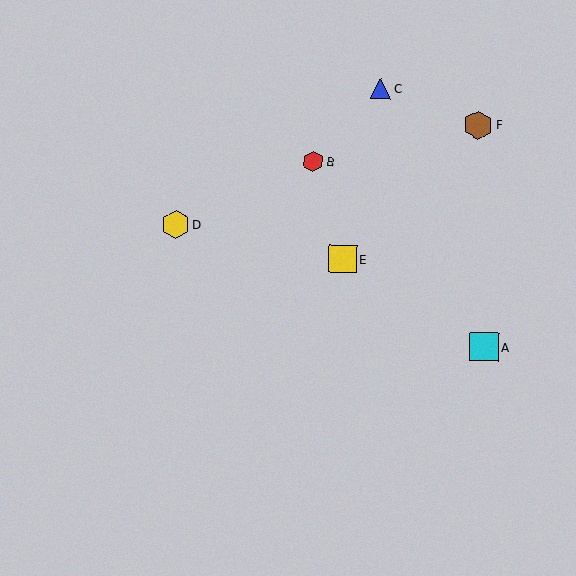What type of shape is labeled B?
Shape B is a red hexagon.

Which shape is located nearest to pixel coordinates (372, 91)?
The blue triangle (labeled C) at (381, 88) is nearest to that location.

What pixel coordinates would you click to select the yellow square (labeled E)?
Click at (343, 259) to select the yellow square E.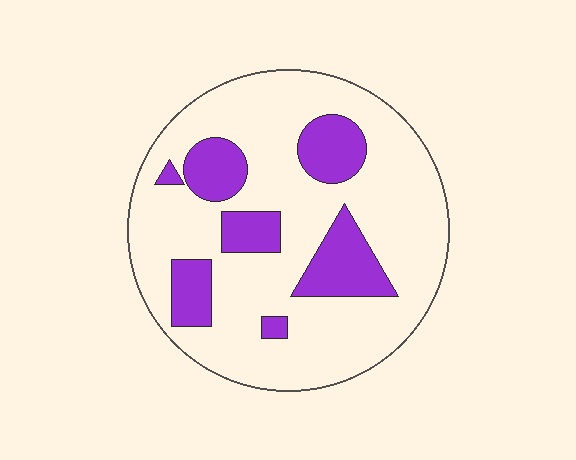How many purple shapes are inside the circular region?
7.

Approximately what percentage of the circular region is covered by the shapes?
Approximately 25%.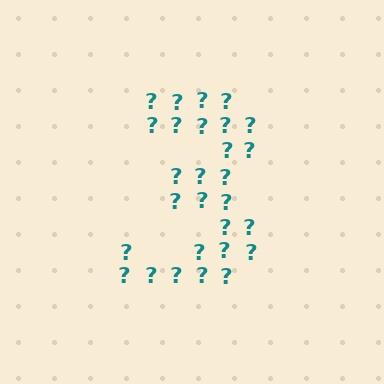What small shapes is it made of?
It is made of small question marks.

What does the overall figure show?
The overall figure shows the digit 3.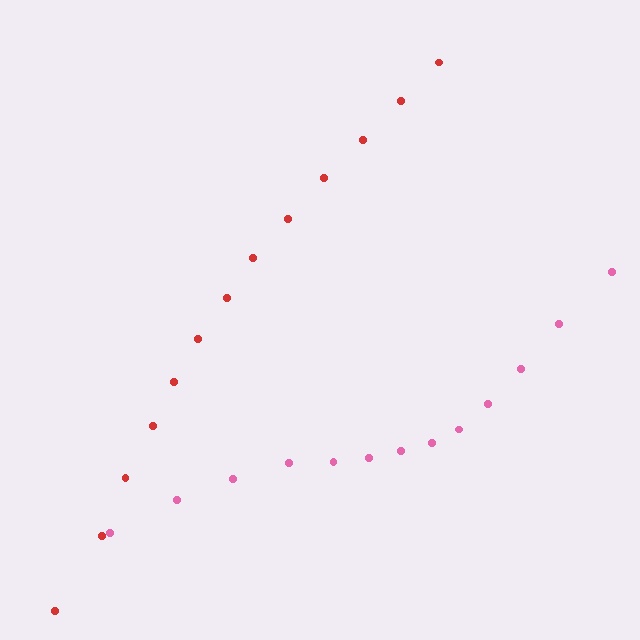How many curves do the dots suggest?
There are 2 distinct paths.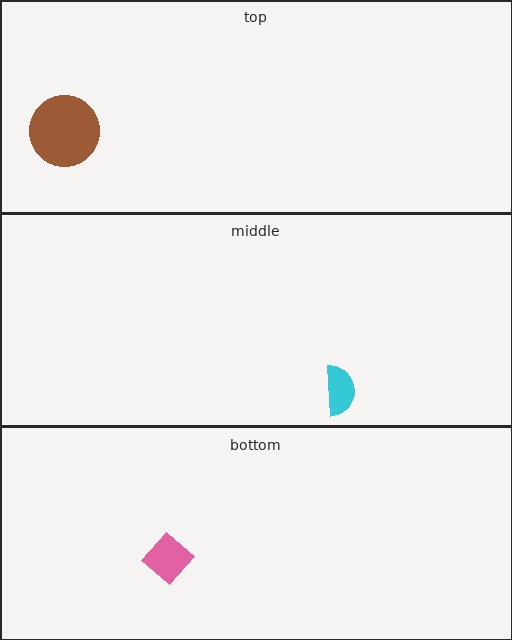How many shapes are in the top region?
1.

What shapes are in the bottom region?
The pink diamond.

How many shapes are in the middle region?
1.